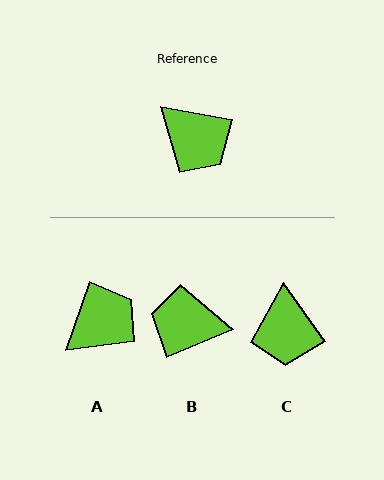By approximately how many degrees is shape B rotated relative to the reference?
Approximately 146 degrees clockwise.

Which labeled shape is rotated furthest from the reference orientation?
B, about 146 degrees away.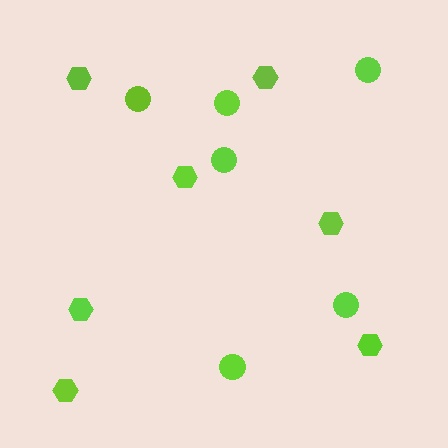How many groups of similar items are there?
There are 2 groups: one group of hexagons (7) and one group of circles (6).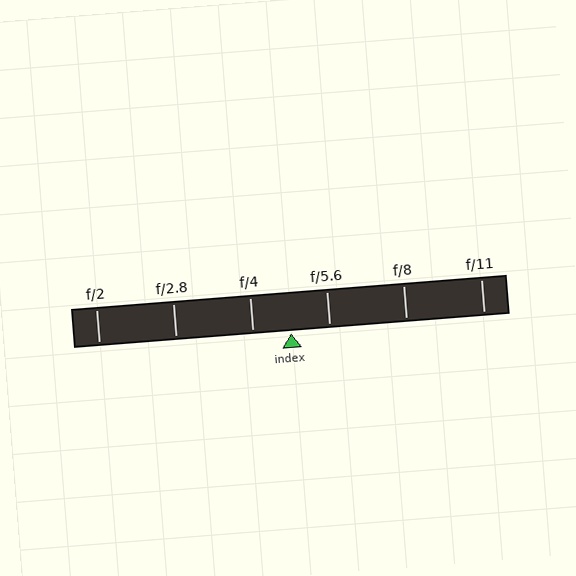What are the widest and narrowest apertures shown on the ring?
The widest aperture shown is f/2 and the narrowest is f/11.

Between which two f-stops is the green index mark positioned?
The index mark is between f/4 and f/5.6.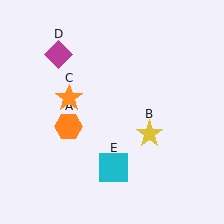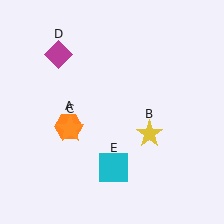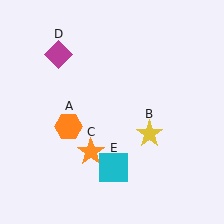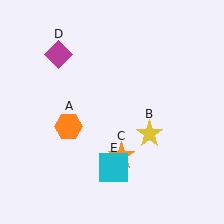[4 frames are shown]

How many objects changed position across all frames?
1 object changed position: orange star (object C).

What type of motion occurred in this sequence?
The orange star (object C) rotated counterclockwise around the center of the scene.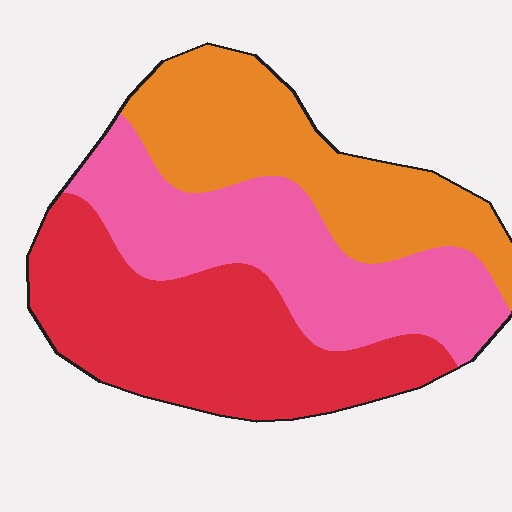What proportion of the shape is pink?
Pink takes up about one third (1/3) of the shape.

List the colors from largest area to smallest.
From largest to smallest: red, pink, orange.